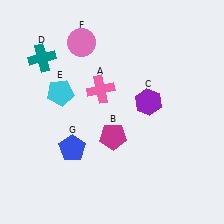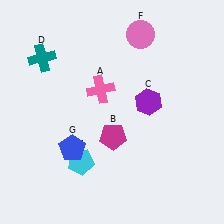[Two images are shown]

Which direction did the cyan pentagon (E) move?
The cyan pentagon (E) moved down.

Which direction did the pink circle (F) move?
The pink circle (F) moved right.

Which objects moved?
The objects that moved are: the cyan pentagon (E), the pink circle (F).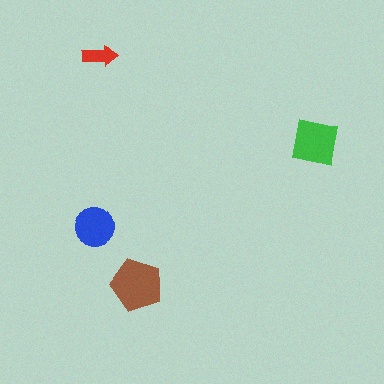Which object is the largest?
The brown pentagon.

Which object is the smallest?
The red arrow.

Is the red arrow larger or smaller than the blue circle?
Smaller.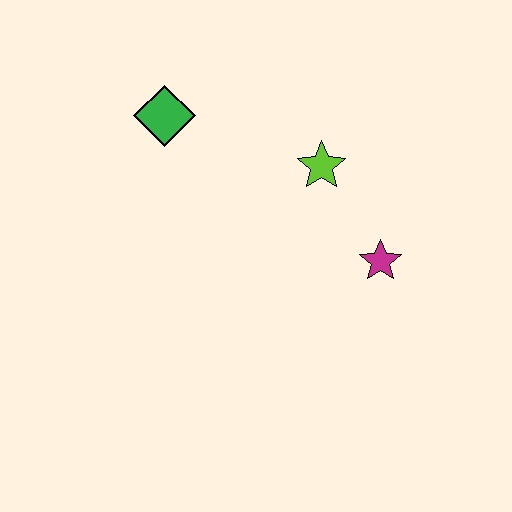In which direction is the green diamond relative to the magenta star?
The green diamond is to the left of the magenta star.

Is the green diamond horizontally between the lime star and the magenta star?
No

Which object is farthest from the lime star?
The green diamond is farthest from the lime star.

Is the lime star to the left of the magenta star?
Yes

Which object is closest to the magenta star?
The lime star is closest to the magenta star.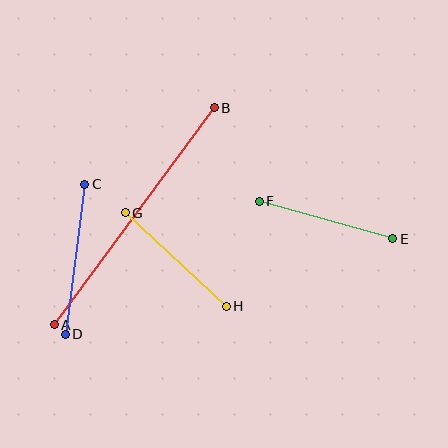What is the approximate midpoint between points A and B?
The midpoint is at approximately (134, 216) pixels.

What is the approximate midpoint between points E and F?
The midpoint is at approximately (326, 220) pixels.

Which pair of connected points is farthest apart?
Points A and B are farthest apart.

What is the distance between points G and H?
The distance is approximately 138 pixels.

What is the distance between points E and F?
The distance is approximately 139 pixels.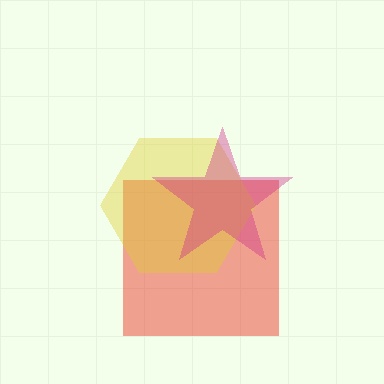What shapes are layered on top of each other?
The layered shapes are: a red square, a yellow hexagon, a magenta star.